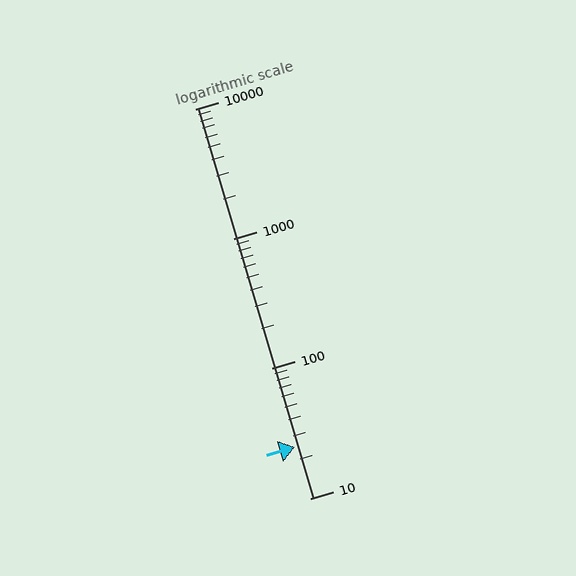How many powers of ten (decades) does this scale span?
The scale spans 3 decades, from 10 to 10000.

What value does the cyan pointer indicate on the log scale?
The pointer indicates approximately 25.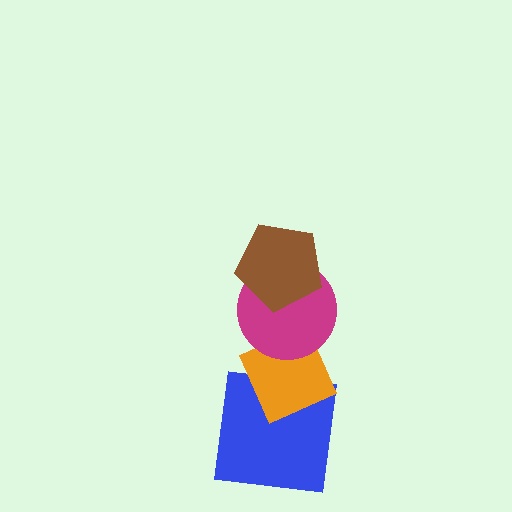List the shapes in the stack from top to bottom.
From top to bottom: the brown pentagon, the magenta circle, the orange diamond, the blue square.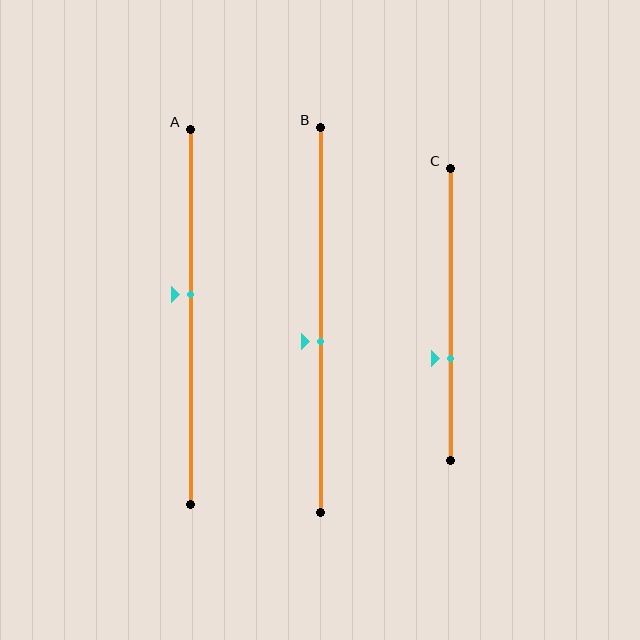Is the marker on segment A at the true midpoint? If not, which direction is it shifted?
No, the marker on segment A is shifted upward by about 6% of the segment length.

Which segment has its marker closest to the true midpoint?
Segment B has its marker closest to the true midpoint.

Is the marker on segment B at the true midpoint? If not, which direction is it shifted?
No, the marker on segment B is shifted downward by about 6% of the segment length.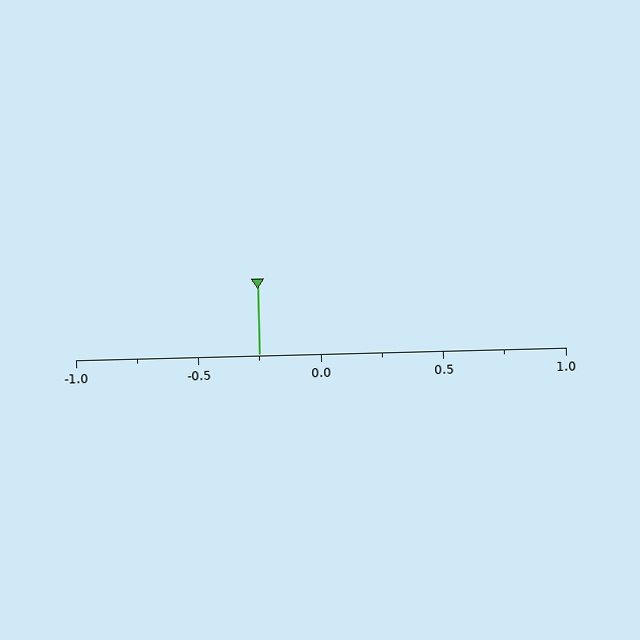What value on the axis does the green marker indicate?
The marker indicates approximately -0.25.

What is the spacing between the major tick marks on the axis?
The major ticks are spaced 0.5 apart.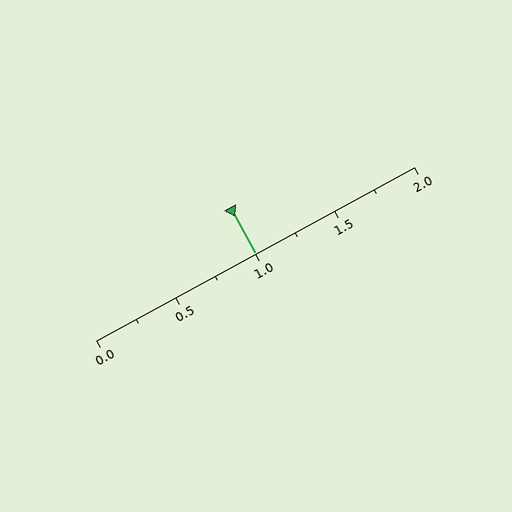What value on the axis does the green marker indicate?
The marker indicates approximately 1.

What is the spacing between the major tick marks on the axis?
The major ticks are spaced 0.5 apart.